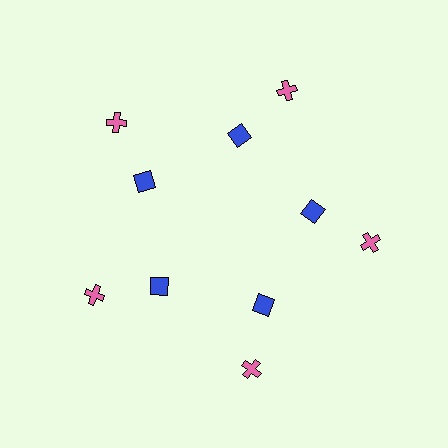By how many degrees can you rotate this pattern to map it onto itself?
The pattern maps onto itself every 72 degrees of rotation.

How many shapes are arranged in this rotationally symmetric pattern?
There are 10 shapes, arranged in 5 groups of 2.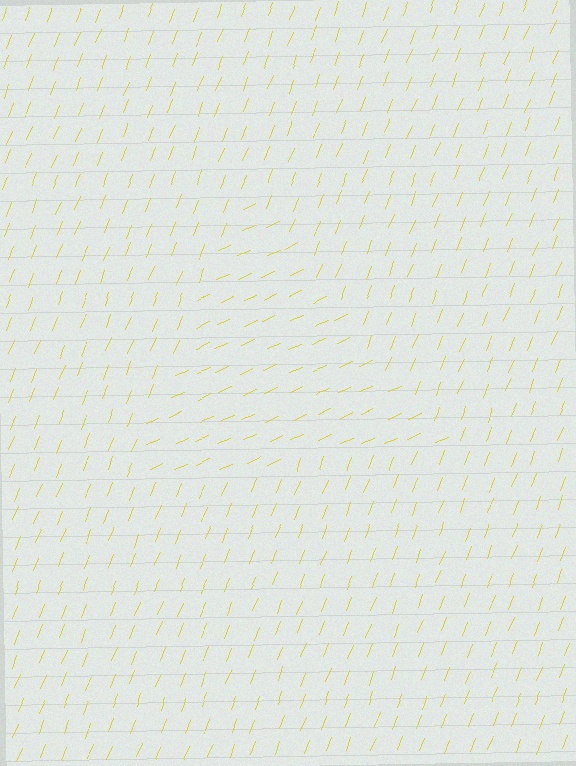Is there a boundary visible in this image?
Yes, there is a texture boundary formed by a change in line orientation.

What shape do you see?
I see a triangle.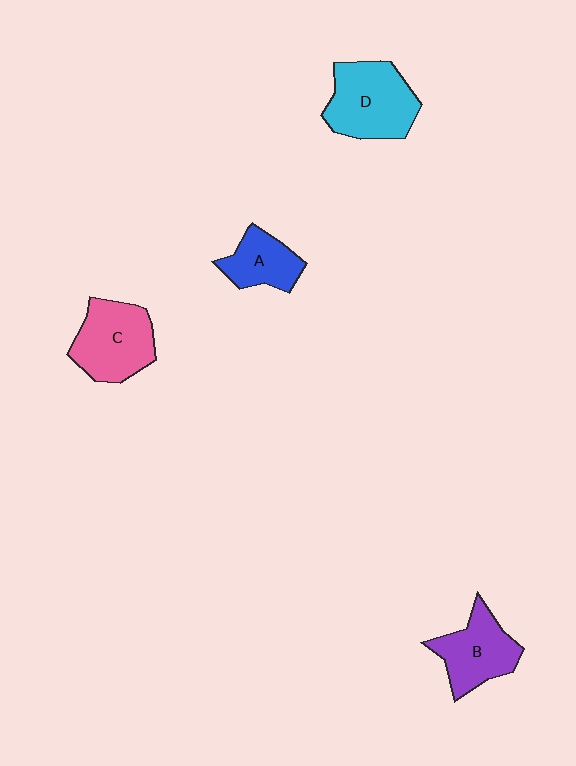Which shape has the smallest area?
Shape A (blue).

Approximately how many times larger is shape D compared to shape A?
Approximately 1.7 times.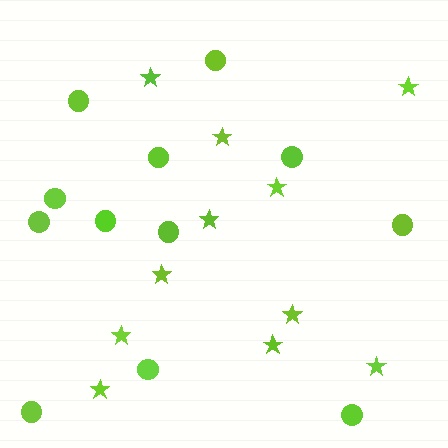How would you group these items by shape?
There are 2 groups: one group of stars (11) and one group of circles (12).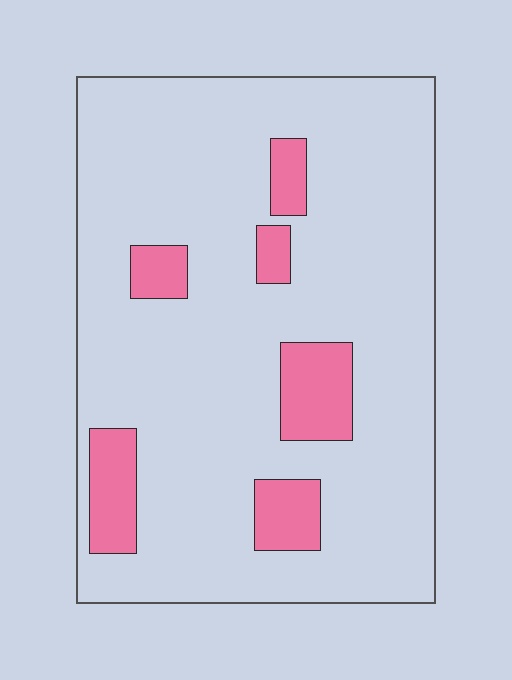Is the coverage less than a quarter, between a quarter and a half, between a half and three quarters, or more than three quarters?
Less than a quarter.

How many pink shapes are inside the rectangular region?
6.